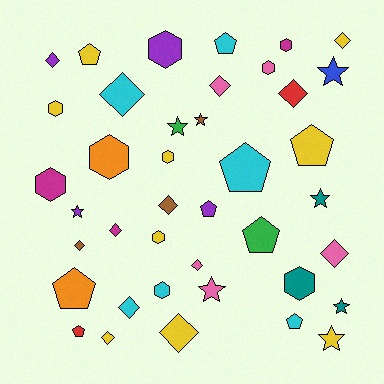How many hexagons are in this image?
There are 10 hexagons.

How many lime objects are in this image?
There are no lime objects.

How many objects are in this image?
There are 40 objects.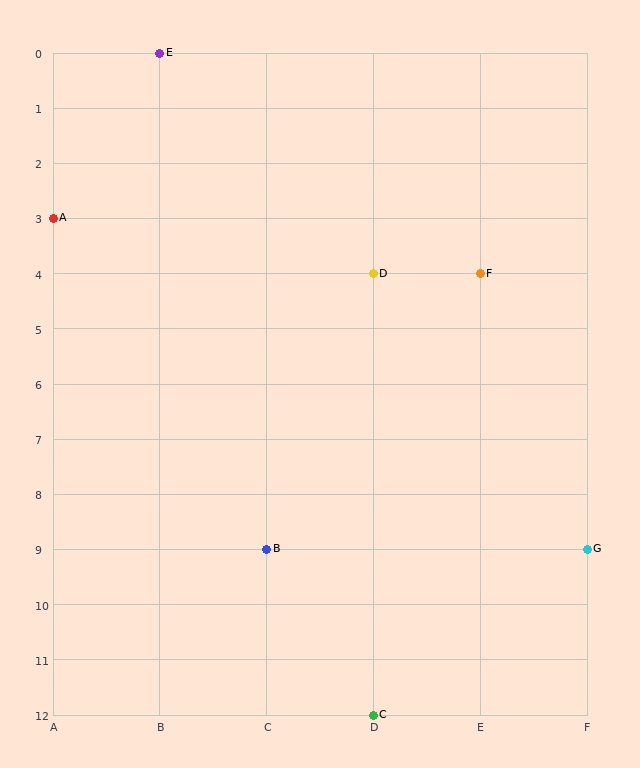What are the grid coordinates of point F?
Point F is at grid coordinates (E, 4).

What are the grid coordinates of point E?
Point E is at grid coordinates (B, 0).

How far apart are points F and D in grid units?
Points F and D are 1 column apart.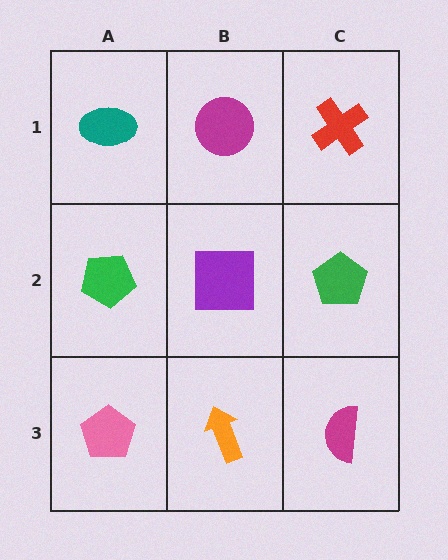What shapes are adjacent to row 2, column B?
A magenta circle (row 1, column B), an orange arrow (row 3, column B), a green pentagon (row 2, column A), a green pentagon (row 2, column C).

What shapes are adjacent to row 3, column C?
A green pentagon (row 2, column C), an orange arrow (row 3, column B).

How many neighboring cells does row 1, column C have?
2.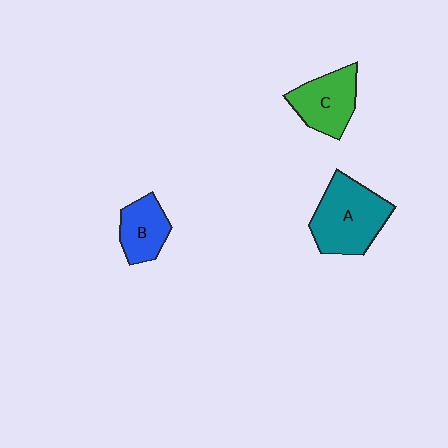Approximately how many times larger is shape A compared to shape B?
Approximately 1.8 times.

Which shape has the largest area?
Shape A (teal).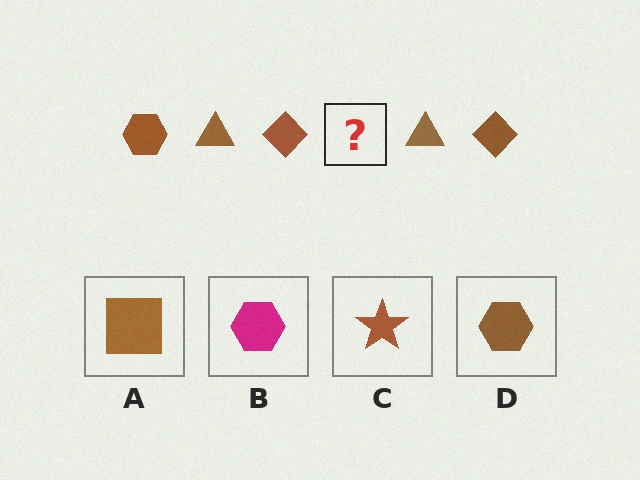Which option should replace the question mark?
Option D.